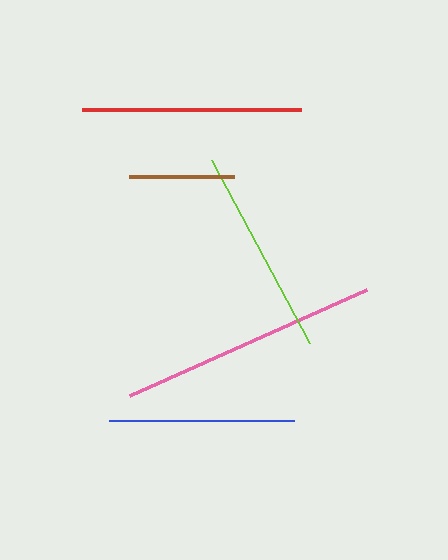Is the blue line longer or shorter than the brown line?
The blue line is longer than the brown line.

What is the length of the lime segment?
The lime segment is approximately 207 pixels long.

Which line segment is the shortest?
The brown line is the shortest at approximately 105 pixels.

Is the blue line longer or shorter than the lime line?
The lime line is longer than the blue line.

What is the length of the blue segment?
The blue segment is approximately 185 pixels long.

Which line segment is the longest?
The pink line is the longest at approximately 259 pixels.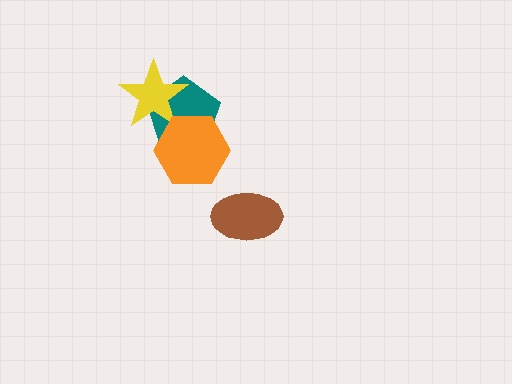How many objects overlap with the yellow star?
2 objects overlap with the yellow star.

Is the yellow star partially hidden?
Yes, it is partially covered by another shape.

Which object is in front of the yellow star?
The orange hexagon is in front of the yellow star.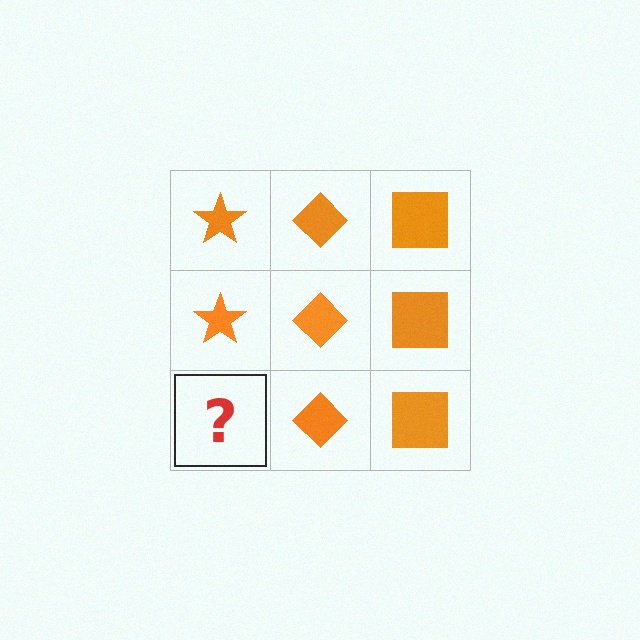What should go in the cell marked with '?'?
The missing cell should contain an orange star.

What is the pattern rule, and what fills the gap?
The rule is that each column has a consistent shape. The gap should be filled with an orange star.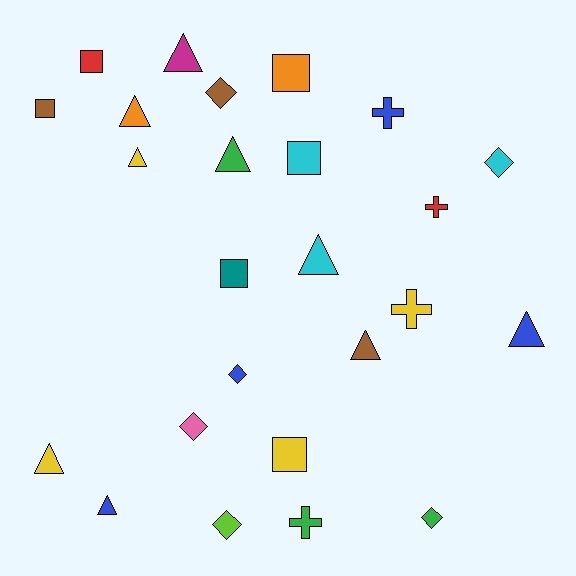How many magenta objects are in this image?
There is 1 magenta object.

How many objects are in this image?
There are 25 objects.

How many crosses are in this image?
There are 4 crosses.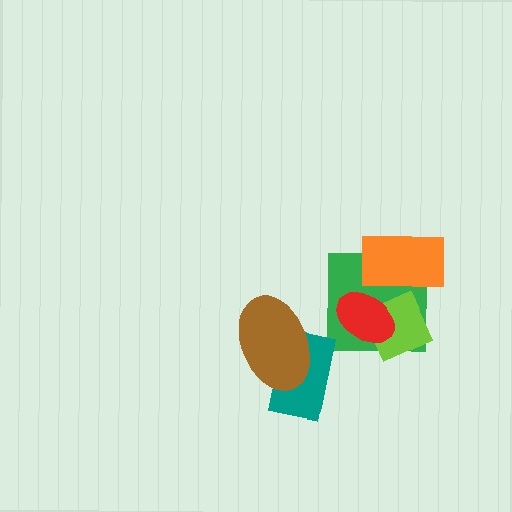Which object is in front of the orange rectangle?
The lime diamond is in front of the orange rectangle.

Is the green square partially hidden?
Yes, it is partially covered by another shape.